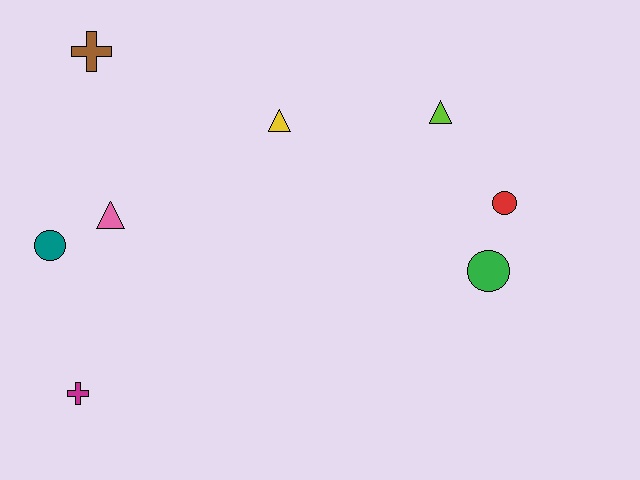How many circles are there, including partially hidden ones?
There are 3 circles.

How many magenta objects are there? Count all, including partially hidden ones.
There is 1 magenta object.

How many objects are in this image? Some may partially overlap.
There are 8 objects.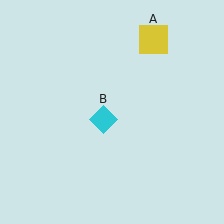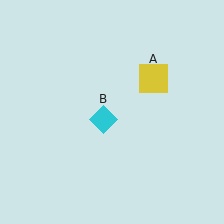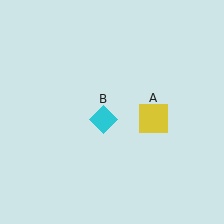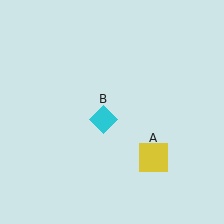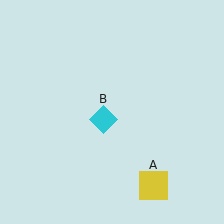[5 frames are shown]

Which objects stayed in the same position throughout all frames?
Cyan diamond (object B) remained stationary.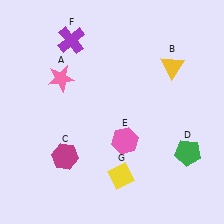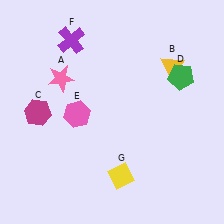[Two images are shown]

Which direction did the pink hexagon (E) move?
The pink hexagon (E) moved left.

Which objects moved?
The objects that moved are: the magenta hexagon (C), the green pentagon (D), the pink hexagon (E).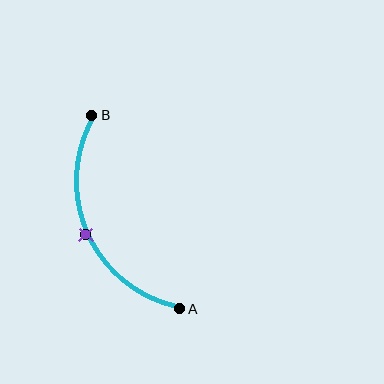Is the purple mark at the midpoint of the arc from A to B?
Yes. The purple mark lies on the arc at equal arc-length from both A and B — it is the arc midpoint.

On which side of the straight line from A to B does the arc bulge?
The arc bulges to the left of the straight line connecting A and B.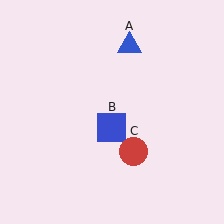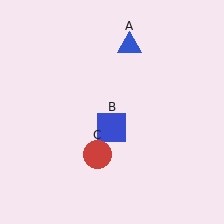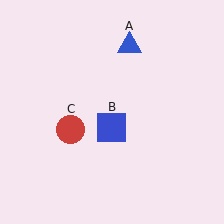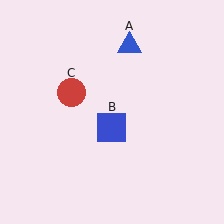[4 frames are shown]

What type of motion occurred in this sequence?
The red circle (object C) rotated clockwise around the center of the scene.